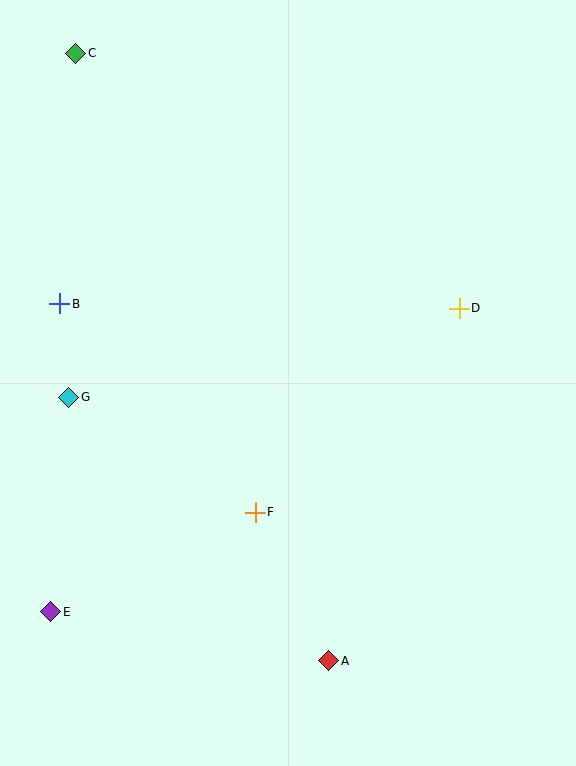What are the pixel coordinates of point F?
Point F is at (255, 512).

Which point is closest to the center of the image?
Point F at (255, 512) is closest to the center.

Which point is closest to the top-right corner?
Point D is closest to the top-right corner.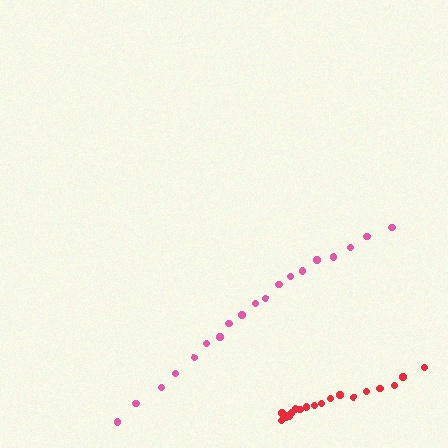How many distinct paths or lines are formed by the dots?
There are 2 distinct paths.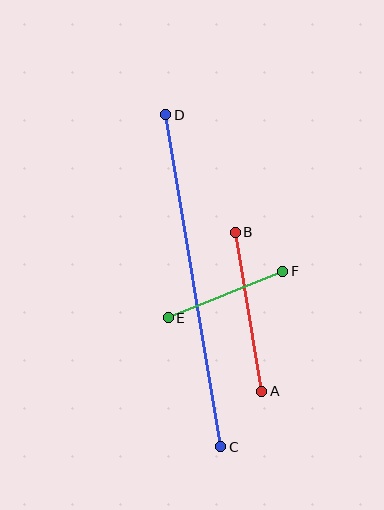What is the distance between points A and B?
The distance is approximately 161 pixels.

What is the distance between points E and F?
The distance is approximately 123 pixels.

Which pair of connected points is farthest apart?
Points C and D are farthest apart.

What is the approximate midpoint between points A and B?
The midpoint is at approximately (248, 312) pixels.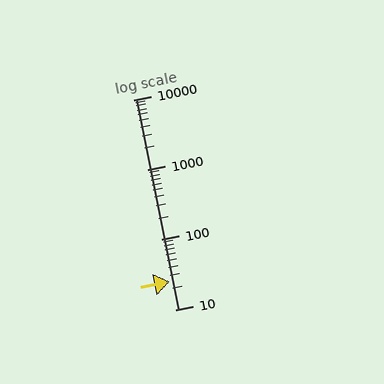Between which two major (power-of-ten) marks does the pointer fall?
The pointer is between 10 and 100.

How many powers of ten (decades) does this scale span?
The scale spans 3 decades, from 10 to 10000.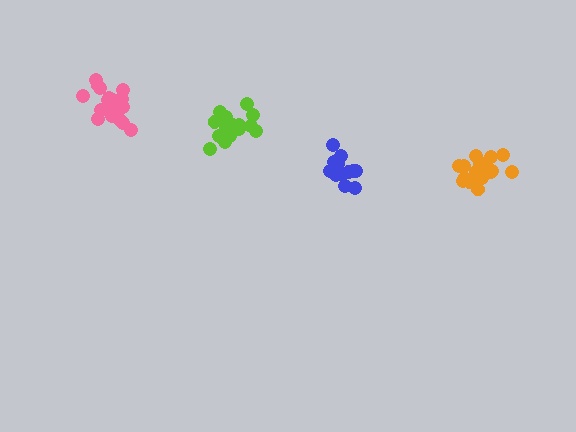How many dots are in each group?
Group 1: 18 dots, Group 2: 18 dots, Group 3: 18 dots, Group 4: 16 dots (70 total).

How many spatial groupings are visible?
There are 4 spatial groupings.